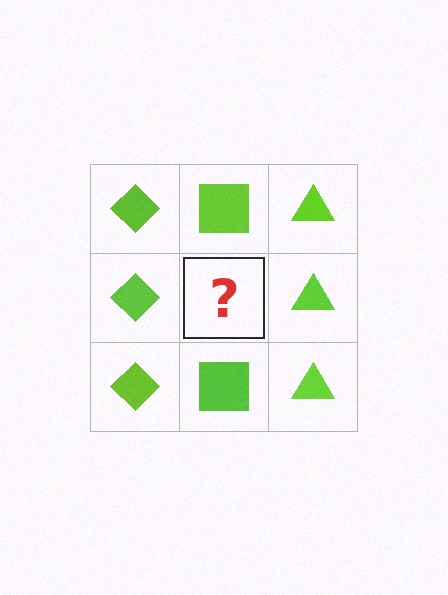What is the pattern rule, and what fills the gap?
The rule is that each column has a consistent shape. The gap should be filled with a lime square.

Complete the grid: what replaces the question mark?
The question mark should be replaced with a lime square.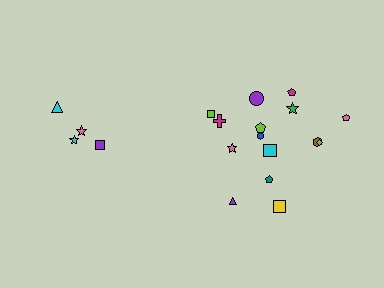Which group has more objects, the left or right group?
The right group.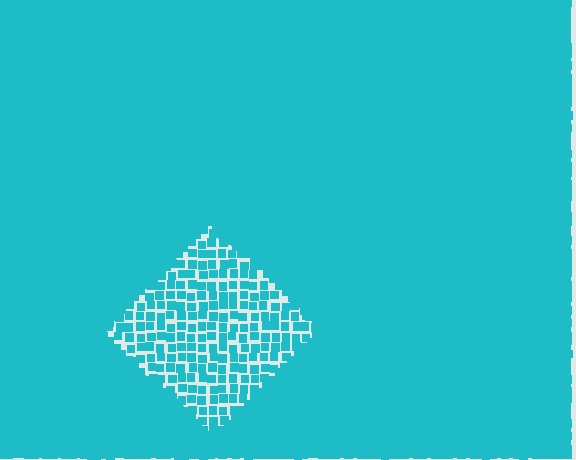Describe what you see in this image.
The image contains small cyan elements arranged at two different densities. A diamond-shaped region is visible where the elements are less densely packed than the surrounding area.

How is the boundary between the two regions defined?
The boundary is defined by a change in element density (approximately 2.7x ratio). All elements are the same color, size, and shape.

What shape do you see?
I see a diamond.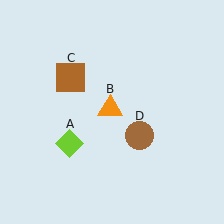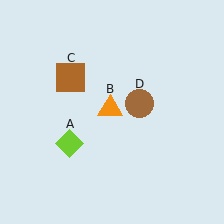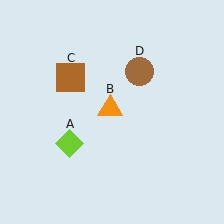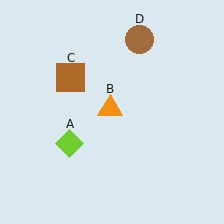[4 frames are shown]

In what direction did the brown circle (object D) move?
The brown circle (object D) moved up.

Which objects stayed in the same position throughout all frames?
Lime diamond (object A) and orange triangle (object B) and brown square (object C) remained stationary.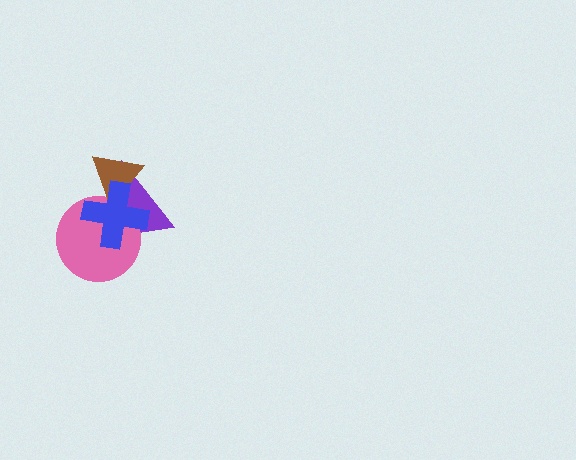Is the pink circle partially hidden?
Yes, it is partially covered by another shape.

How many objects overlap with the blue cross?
3 objects overlap with the blue cross.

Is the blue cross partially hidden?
No, no other shape covers it.